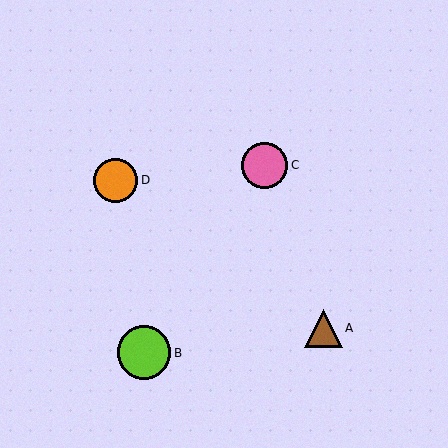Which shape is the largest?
The lime circle (labeled B) is the largest.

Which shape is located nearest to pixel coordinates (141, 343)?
The lime circle (labeled B) at (144, 353) is nearest to that location.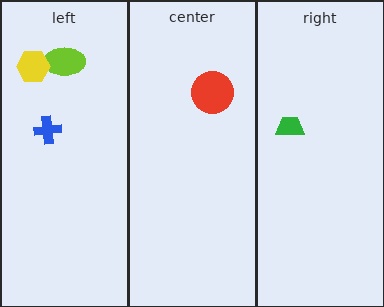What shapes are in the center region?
The red circle.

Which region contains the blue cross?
The left region.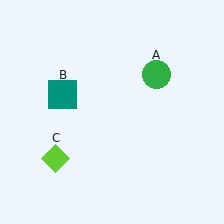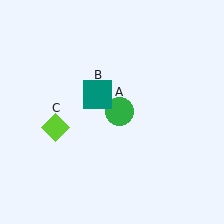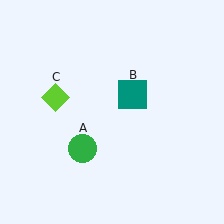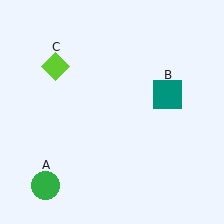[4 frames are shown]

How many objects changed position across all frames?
3 objects changed position: green circle (object A), teal square (object B), lime diamond (object C).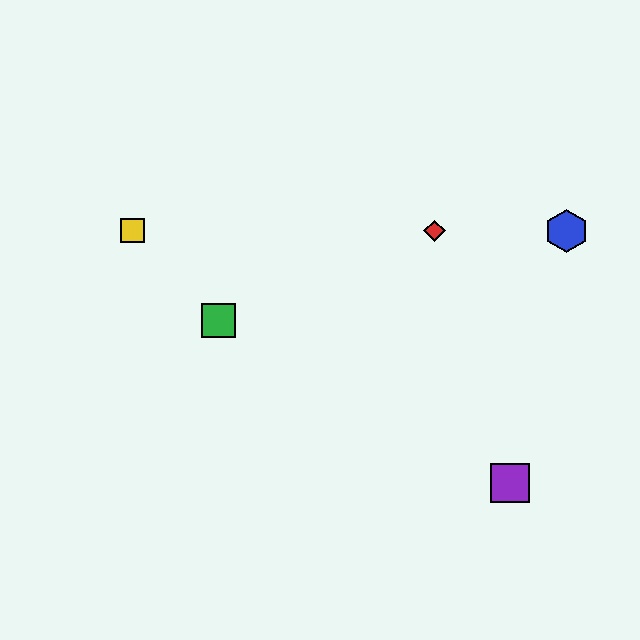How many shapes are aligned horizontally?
3 shapes (the red diamond, the blue hexagon, the yellow square) are aligned horizontally.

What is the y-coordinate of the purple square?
The purple square is at y≈483.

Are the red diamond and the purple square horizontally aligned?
No, the red diamond is at y≈231 and the purple square is at y≈483.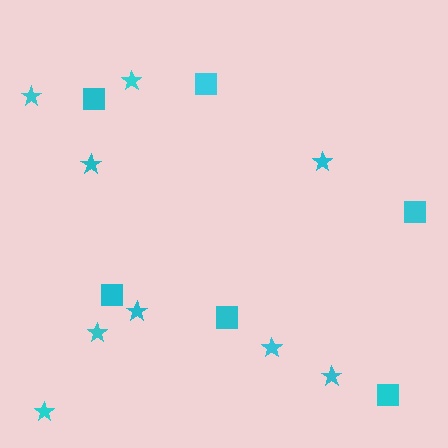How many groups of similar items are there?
There are 2 groups: one group of stars (9) and one group of squares (6).